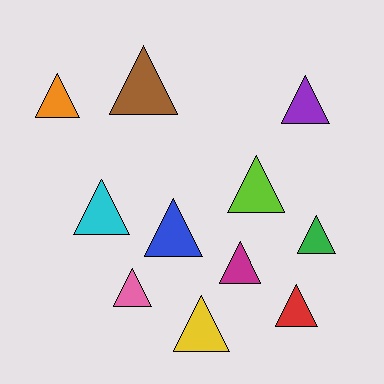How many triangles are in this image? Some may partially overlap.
There are 11 triangles.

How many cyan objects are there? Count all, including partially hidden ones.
There is 1 cyan object.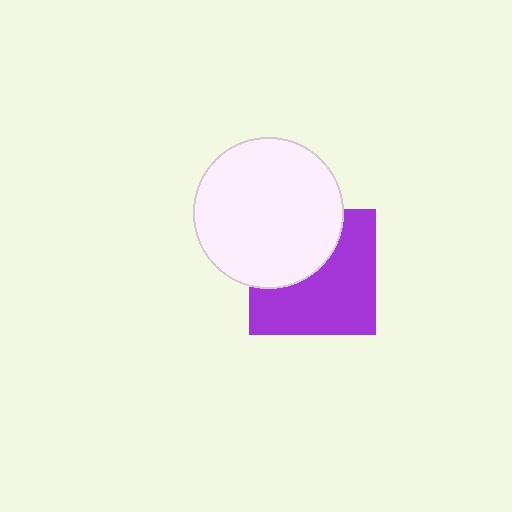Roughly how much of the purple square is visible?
About half of it is visible (roughly 61%).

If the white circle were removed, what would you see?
You would see the complete purple square.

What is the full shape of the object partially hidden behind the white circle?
The partially hidden object is a purple square.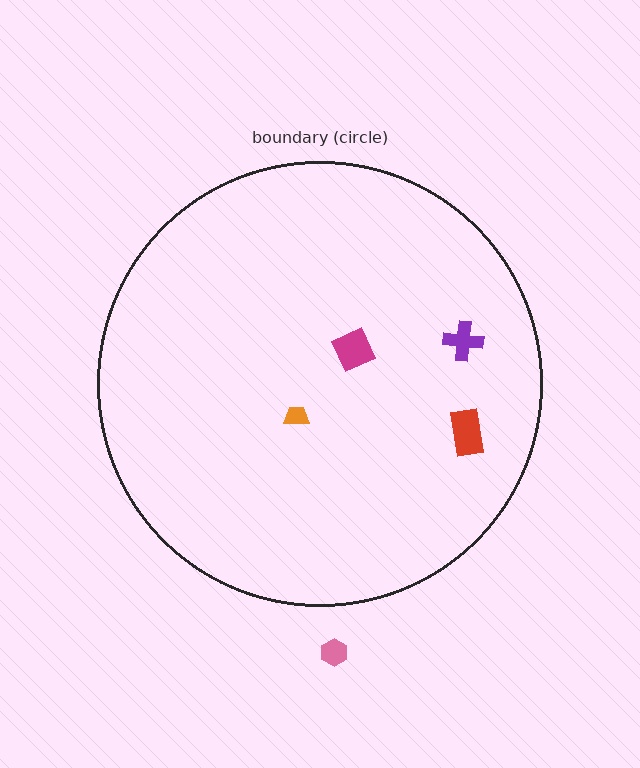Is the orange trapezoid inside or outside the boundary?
Inside.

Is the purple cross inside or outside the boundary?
Inside.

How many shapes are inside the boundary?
4 inside, 1 outside.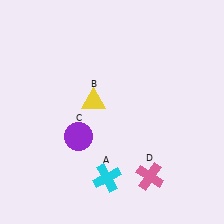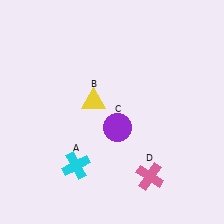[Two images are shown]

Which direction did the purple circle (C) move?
The purple circle (C) moved right.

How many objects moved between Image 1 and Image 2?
2 objects moved between the two images.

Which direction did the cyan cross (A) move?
The cyan cross (A) moved left.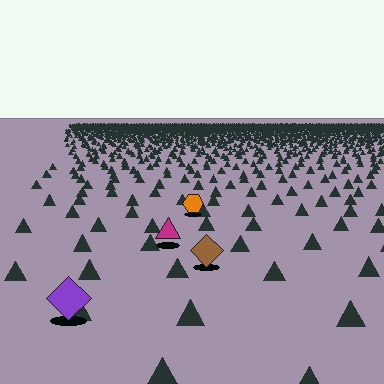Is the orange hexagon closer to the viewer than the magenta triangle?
No. The magenta triangle is closer — you can tell from the texture gradient: the ground texture is coarser near it.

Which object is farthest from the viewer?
The orange hexagon is farthest from the viewer. It appears smaller and the ground texture around it is denser.